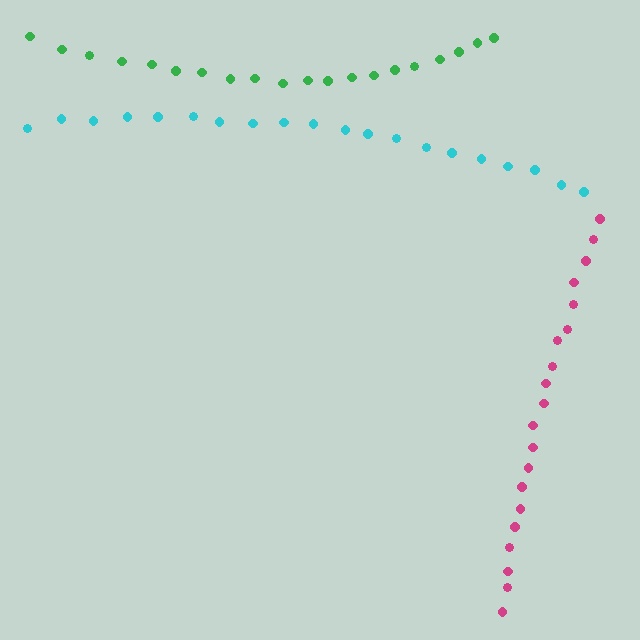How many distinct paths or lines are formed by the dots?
There are 3 distinct paths.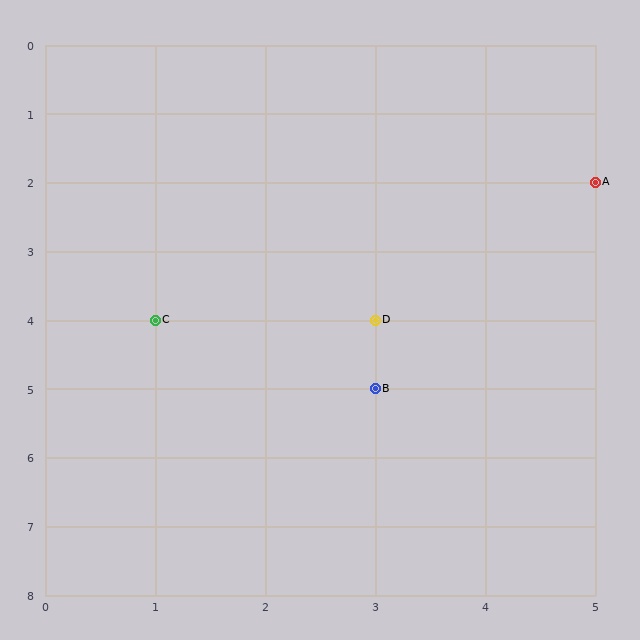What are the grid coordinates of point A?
Point A is at grid coordinates (5, 2).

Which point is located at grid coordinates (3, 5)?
Point B is at (3, 5).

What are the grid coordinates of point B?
Point B is at grid coordinates (3, 5).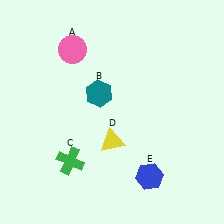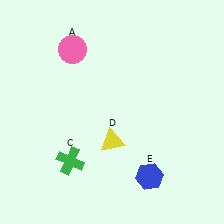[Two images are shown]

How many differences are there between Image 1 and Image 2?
There is 1 difference between the two images.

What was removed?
The teal hexagon (B) was removed in Image 2.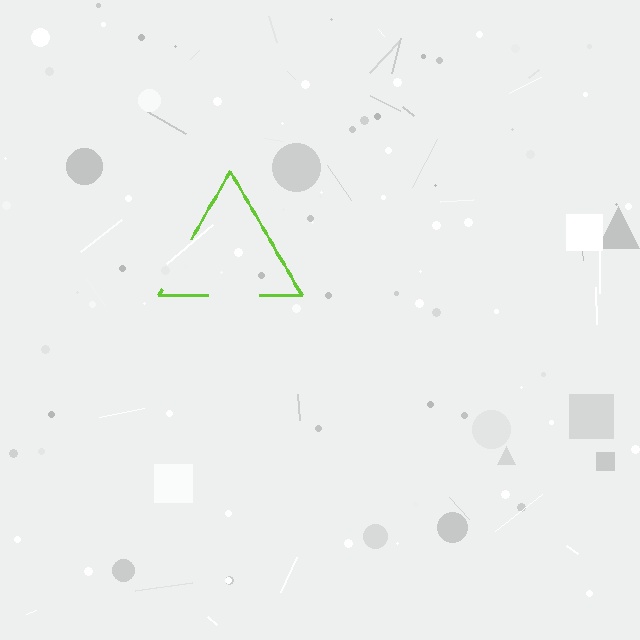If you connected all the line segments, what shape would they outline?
They would outline a triangle.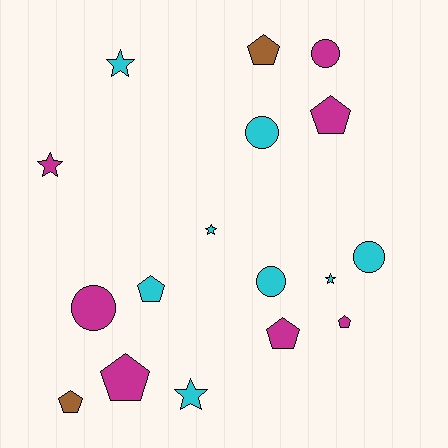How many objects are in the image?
There are 17 objects.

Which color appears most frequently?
Cyan, with 8 objects.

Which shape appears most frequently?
Pentagon, with 7 objects.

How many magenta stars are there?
There is 1 magenta star.